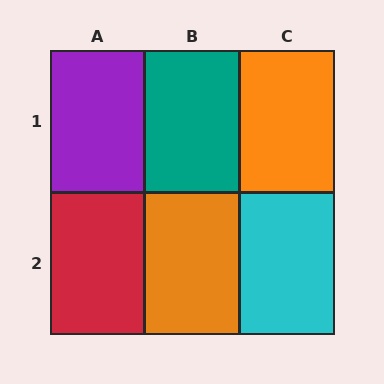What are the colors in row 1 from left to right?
Purple, teal, orange.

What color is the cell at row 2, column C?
Cyan.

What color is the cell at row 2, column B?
Orange.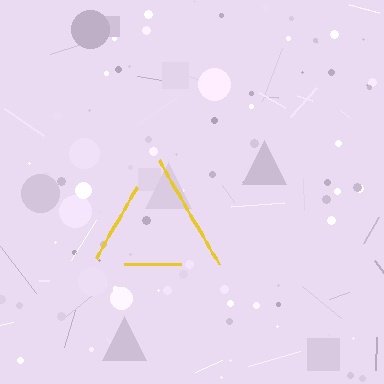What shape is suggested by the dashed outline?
The dashed outline suggests a triangle.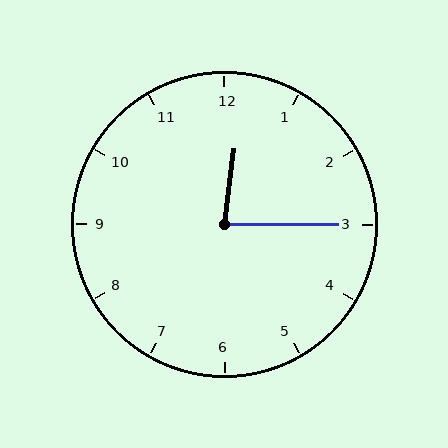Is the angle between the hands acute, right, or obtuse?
It is acute.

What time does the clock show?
12:15.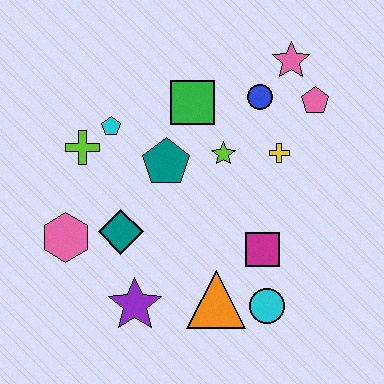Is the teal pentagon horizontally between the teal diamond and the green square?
Yes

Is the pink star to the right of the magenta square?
Yes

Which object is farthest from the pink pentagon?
The pink hexagon is farthest from the pink pentagon.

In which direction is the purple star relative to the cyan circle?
The purple star is to the left of the cyan circle.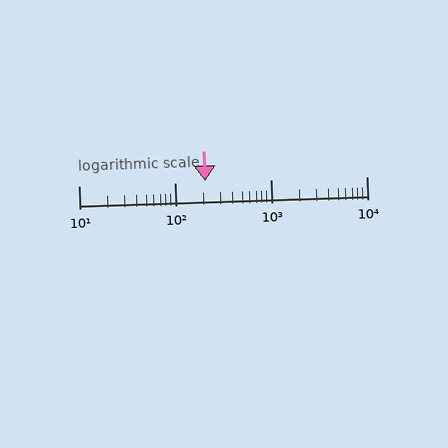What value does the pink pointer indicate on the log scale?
The pointer indicates approximately 210.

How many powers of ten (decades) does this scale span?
The scale spans 3 decades, from 10 to 10000.